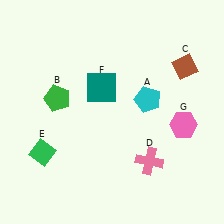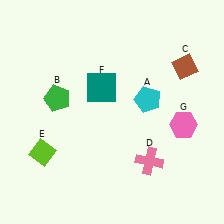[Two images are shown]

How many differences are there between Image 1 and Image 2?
There is 1 difference between the two images.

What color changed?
The diamond (E) changed from green in Image 1 to lime in Image 2.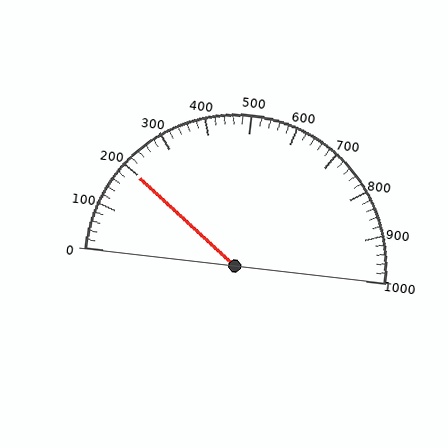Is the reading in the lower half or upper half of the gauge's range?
The reading is in the lower half of the range (0 to 1000).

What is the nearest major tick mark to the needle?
The nearest major tick mark is 200.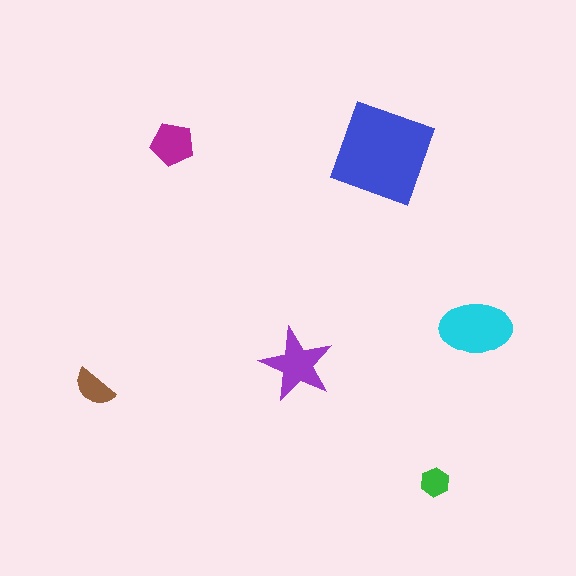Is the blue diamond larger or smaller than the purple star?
Larger.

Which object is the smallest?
The green hexagon.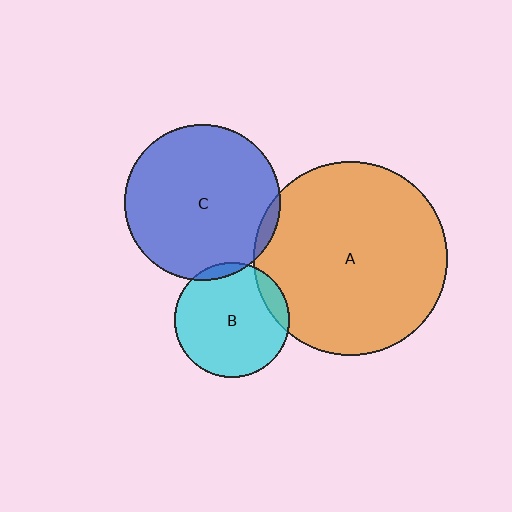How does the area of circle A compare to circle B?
Approximately 2.8 times.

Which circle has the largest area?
Circle A (orange).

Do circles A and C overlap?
Yes.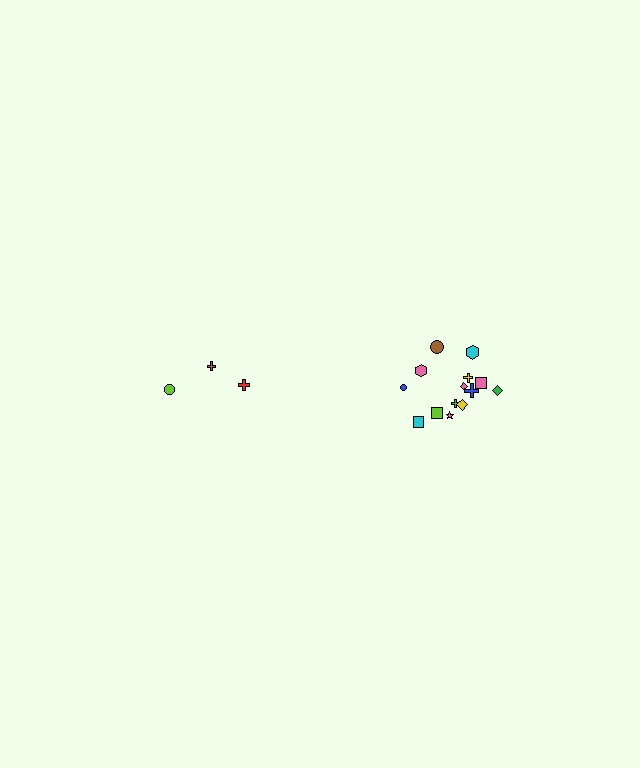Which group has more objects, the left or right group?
The right group.